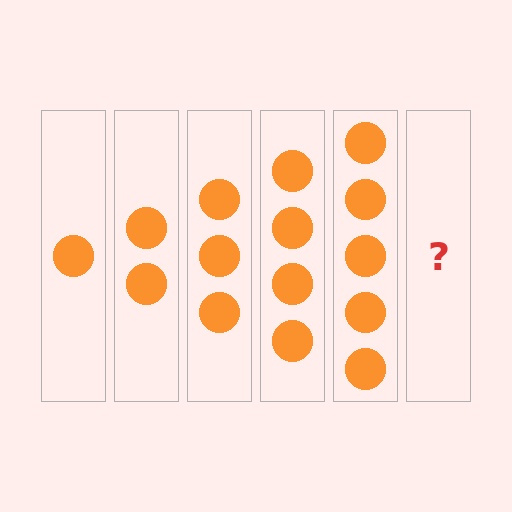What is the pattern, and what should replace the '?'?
The pattern is that each step adds one more circle. The '?' should be 6 circles.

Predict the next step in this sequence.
The next step is 6 circles.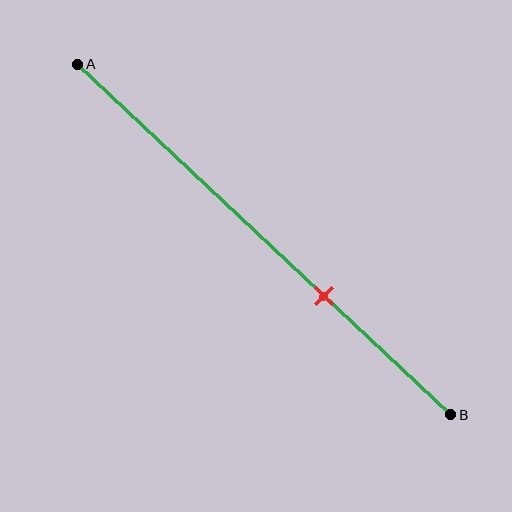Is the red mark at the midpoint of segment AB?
No, the mark is at about 65% from A, not at the 50% midpoint.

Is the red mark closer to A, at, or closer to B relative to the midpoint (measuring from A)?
The red mark is closer to point B than the midpoint of segment AB.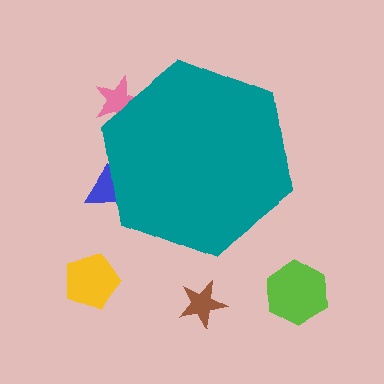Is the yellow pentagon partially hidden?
No, the yellow pentagon is fully visible.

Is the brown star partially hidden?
No, the brown star is fully visible.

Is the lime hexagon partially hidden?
No, the lime hexagon is fully visible.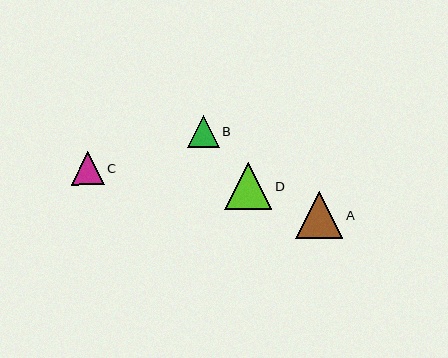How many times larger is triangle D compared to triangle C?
Triangle D is approximately 1.4 times the size of triangle C.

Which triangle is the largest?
Triangle A is the largest with a size of approximately 47 pixels.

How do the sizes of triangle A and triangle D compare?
Triangle A and triangle D are approximately the same size.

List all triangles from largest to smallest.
From largest to smallest: A, D, C, B.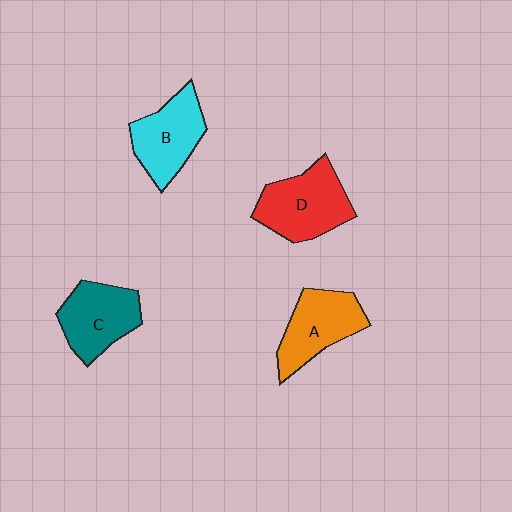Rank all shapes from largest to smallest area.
From largest to smallest: D (red), B (cyan), C (teal), A (orange).